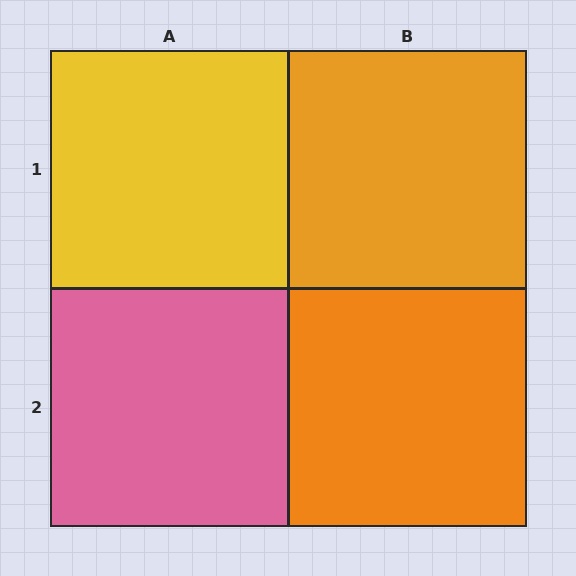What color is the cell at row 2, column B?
Orange.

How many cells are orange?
2 cells are orange.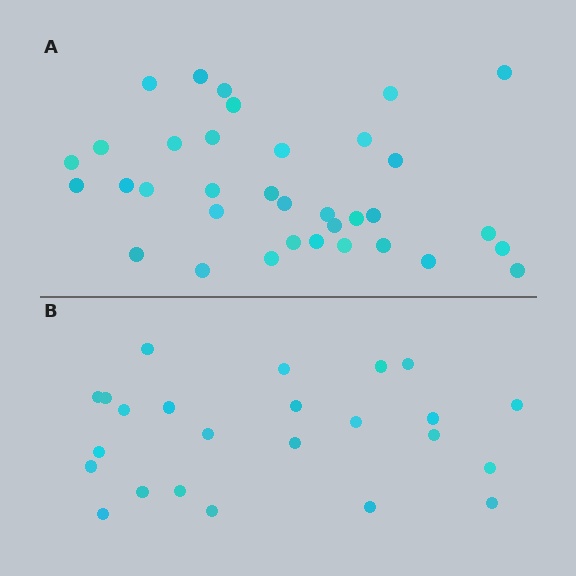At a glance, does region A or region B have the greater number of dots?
Region A (the top region) has more dots.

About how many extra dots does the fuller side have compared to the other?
Region A has roughly 12 or so more dots than region B.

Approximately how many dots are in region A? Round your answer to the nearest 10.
About 40 dots. (The exact count is 35, which rounds to 40.)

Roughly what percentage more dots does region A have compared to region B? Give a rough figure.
About 45% more.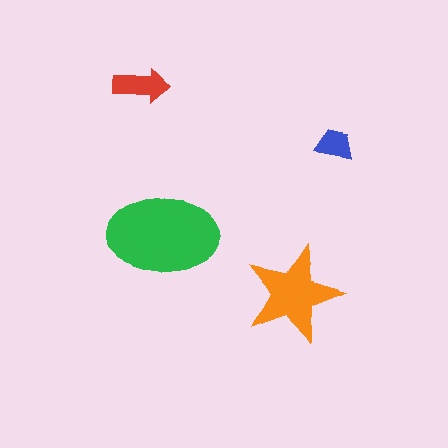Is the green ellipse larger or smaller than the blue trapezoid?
Larger.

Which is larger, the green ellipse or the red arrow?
The green ellipse.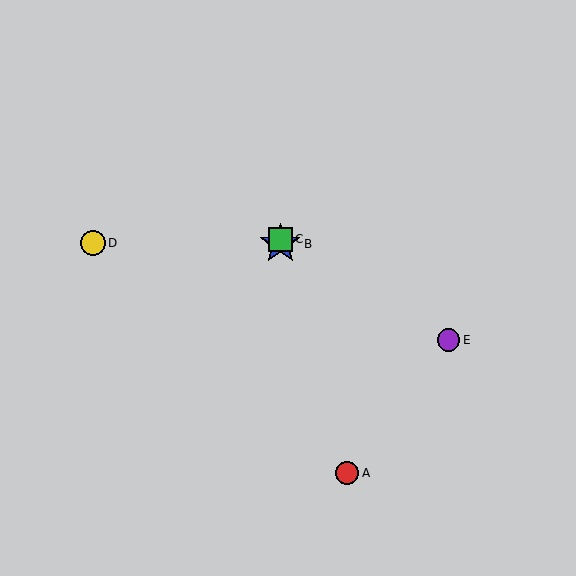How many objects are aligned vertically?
2 objects (B, C) are aligned vertically.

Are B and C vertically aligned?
Yes, both are at x≈280.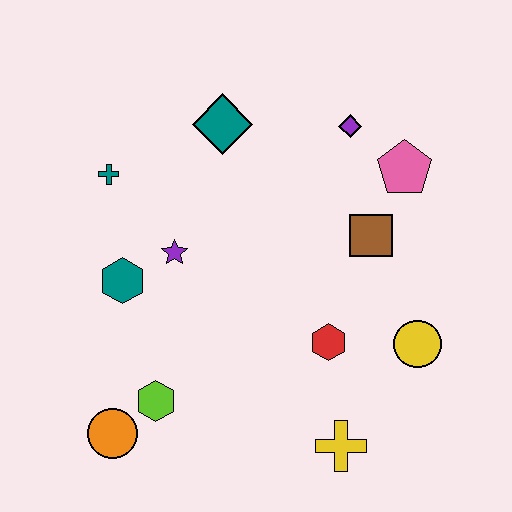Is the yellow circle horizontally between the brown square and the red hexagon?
No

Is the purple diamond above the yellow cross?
Yes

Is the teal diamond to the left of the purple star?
No